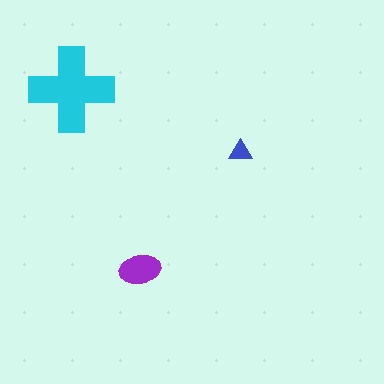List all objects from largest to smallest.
The cyan cross, the purple ellipse, the blue triangle.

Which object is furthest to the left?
The cyan cross is leftmost.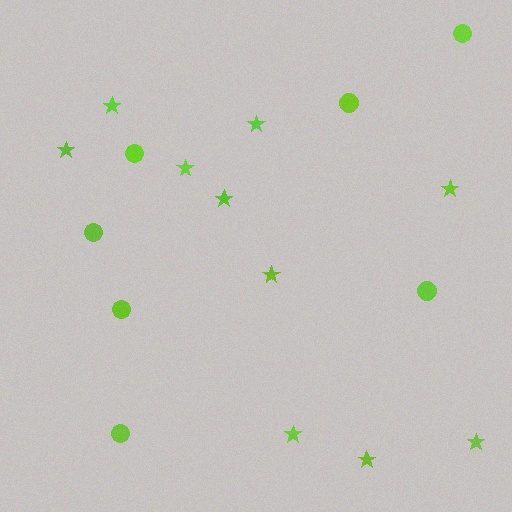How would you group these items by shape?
There are 2 groups: one group of stars (10) and one group of circles (7).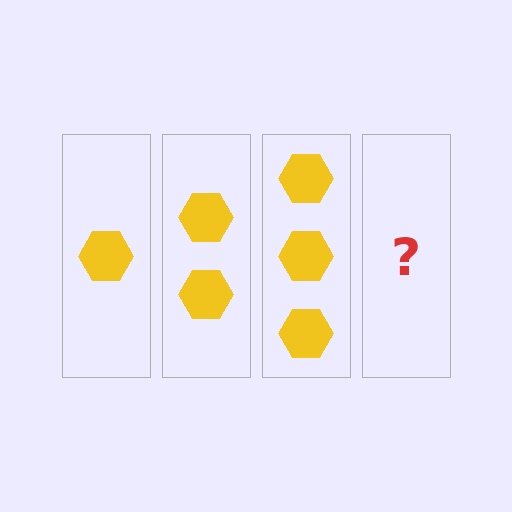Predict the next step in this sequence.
The next step is 4 hexagons.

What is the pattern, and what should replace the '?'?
The pattern is that each step adds one more hexagon. The '?' should be 4 hexagons.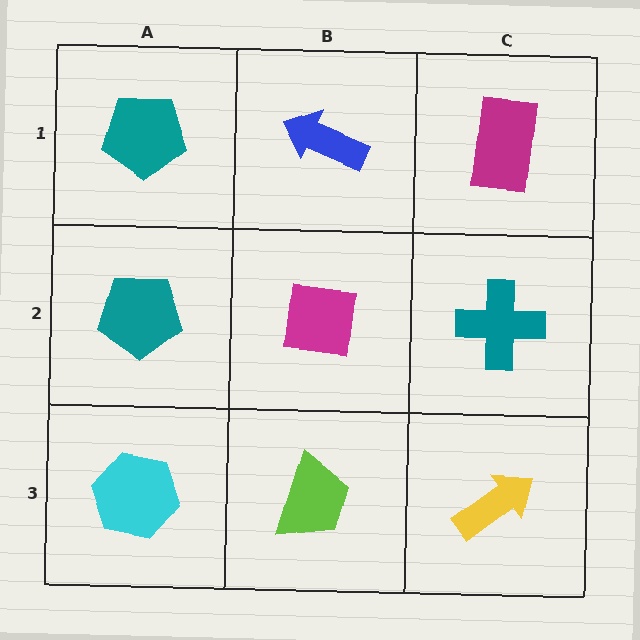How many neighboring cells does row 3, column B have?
3.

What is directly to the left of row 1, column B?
A teal pentagon.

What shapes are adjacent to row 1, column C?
A teal cross (row 2, column C), a blue arrow (row 1, column B).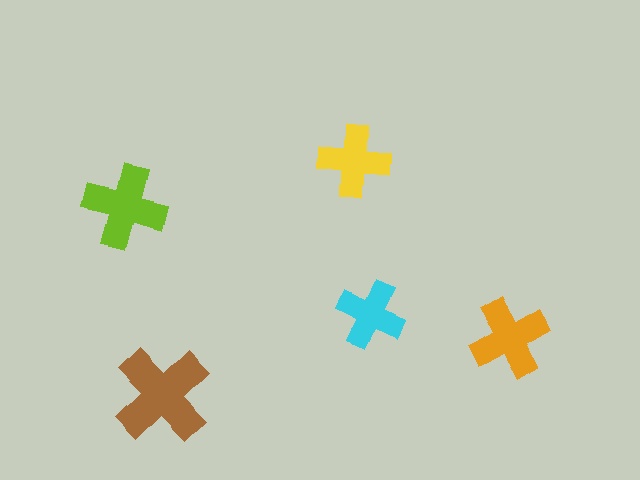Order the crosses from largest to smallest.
the brown one, the lime one, the orange one, the yellow one, the cyan one.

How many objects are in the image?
There are 5 objects in the image.